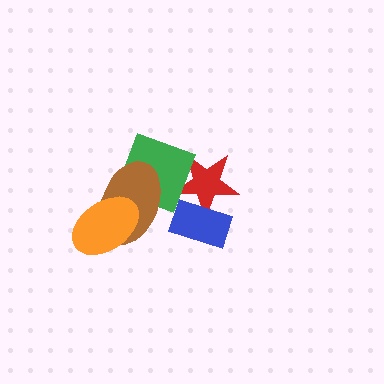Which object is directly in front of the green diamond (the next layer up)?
The brown ellipse is directly in front of the green diamond.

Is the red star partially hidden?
Yes, it is partially covered by another shape.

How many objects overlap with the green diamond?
3 objects overlap with the green diamond.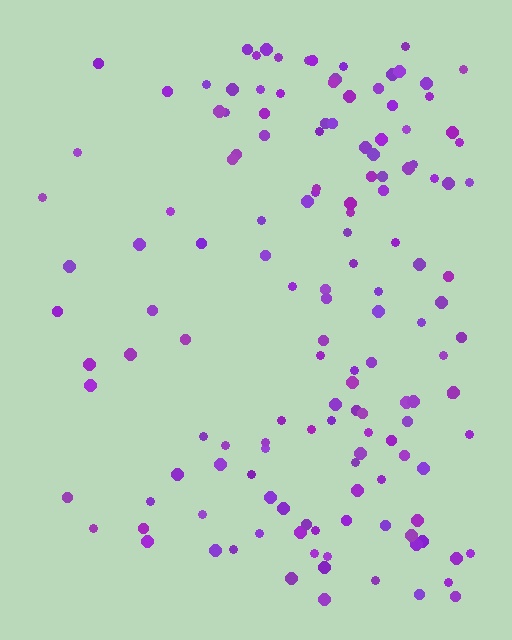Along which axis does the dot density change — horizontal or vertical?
Horizontal.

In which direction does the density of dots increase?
From left to right, with the right side densest.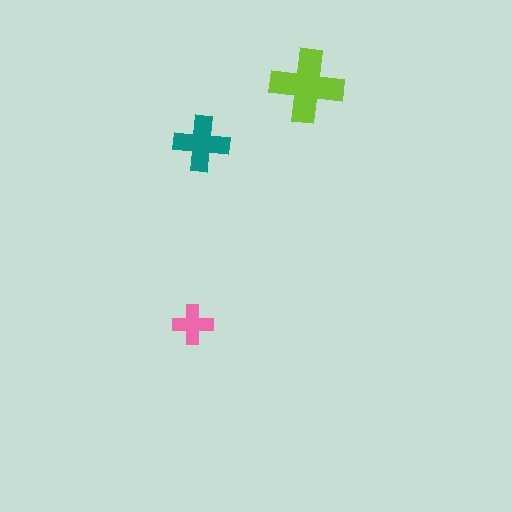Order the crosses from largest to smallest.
the lime one, the teal one, the pink one.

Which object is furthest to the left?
The pink cross is leftmost.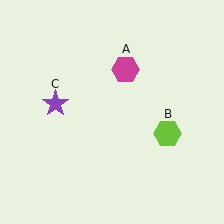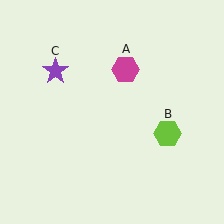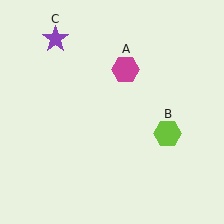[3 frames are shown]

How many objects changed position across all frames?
1 object changed position: purple star (object C).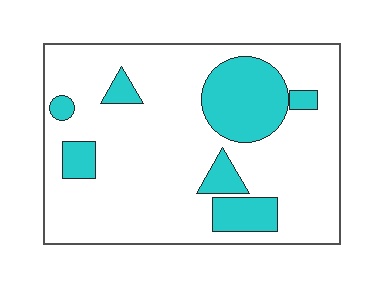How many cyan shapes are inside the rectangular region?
7.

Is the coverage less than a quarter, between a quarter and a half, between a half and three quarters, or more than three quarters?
Less than a quarter.